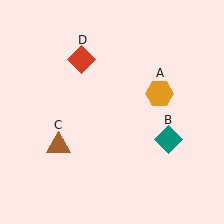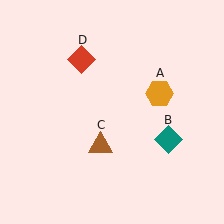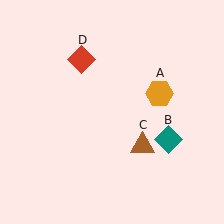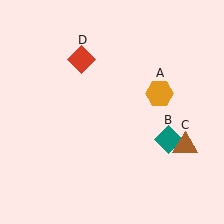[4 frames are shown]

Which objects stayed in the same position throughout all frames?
Orange hexagon (object A) and teal diamond (object B) and red diamond (object D) remained stationary.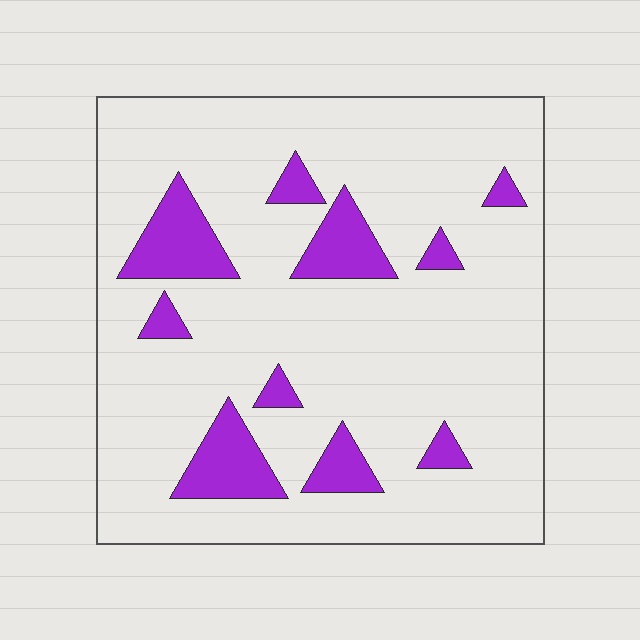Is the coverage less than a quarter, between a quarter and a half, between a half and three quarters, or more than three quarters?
Less than a quarter.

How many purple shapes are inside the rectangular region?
10.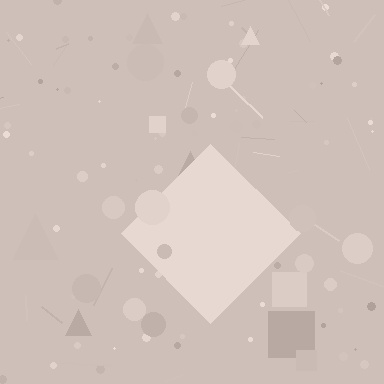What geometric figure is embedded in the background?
A diamond is embedded in the background.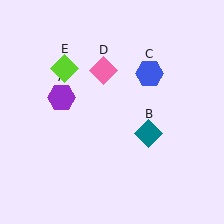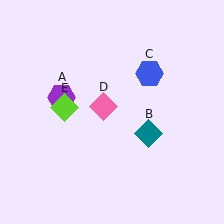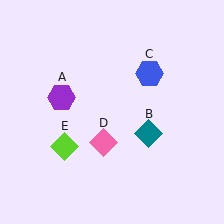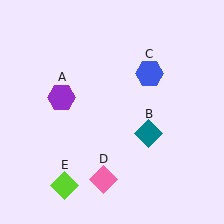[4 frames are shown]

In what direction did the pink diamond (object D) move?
The pink diamond (object D) moved down.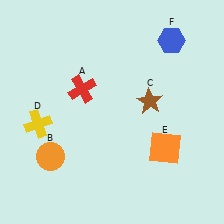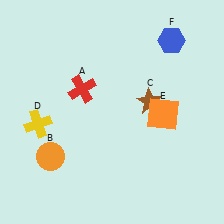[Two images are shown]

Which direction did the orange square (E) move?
The orange square (E) moved up.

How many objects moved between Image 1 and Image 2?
1 object moved between the two images.